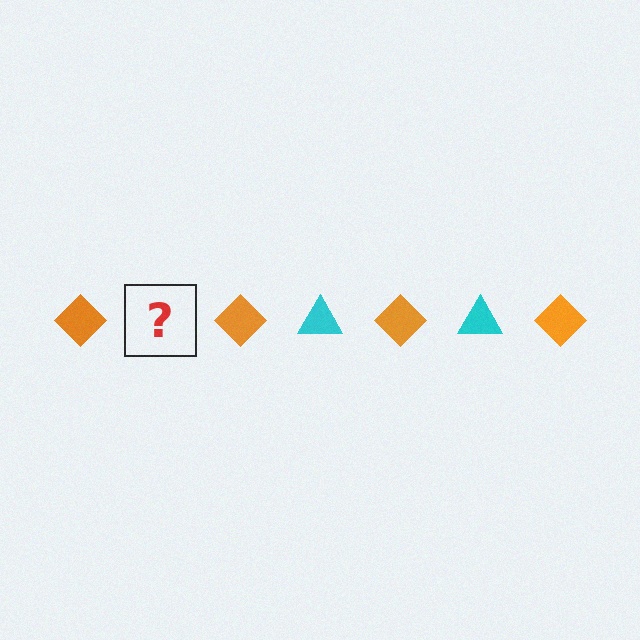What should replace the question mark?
The question mark should be replaced with a cyan triangle.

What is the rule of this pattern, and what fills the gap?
The rule is that the pattern alternates between orange diamond and cyan triangle. The gap should be filled with a cyan triangle.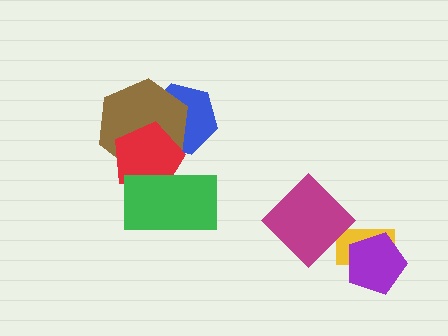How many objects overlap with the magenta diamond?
1 object overlaps with the magenta diamond.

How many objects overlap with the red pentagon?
3 objects overlap with the red pentagon.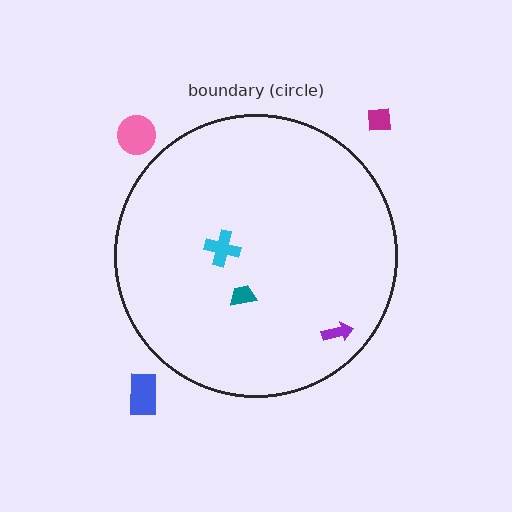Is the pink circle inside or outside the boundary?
Outside.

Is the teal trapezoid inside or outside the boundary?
Inside.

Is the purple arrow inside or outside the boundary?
Inside.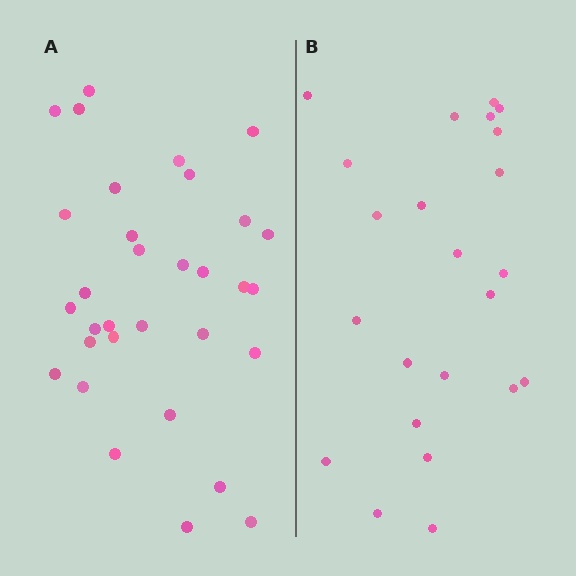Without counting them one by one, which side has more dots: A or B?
Region A (the left region) has more dots.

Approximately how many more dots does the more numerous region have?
Region A has roughly 8 or so more dots than region B.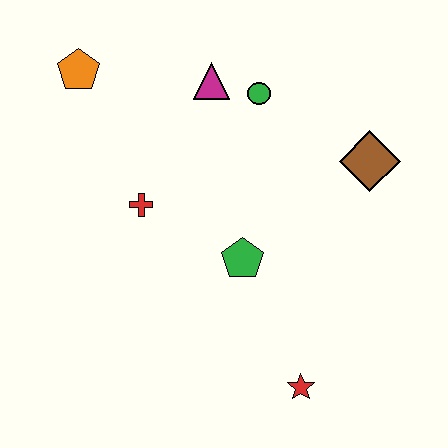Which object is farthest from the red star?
The orange pentagon is farthest from the red star.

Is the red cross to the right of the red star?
No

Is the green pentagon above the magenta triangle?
No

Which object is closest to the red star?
The green pentagon is closest to the red star.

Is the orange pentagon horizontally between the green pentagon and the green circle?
No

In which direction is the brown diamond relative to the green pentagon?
The brown diamond is to the right of the green pentagon.